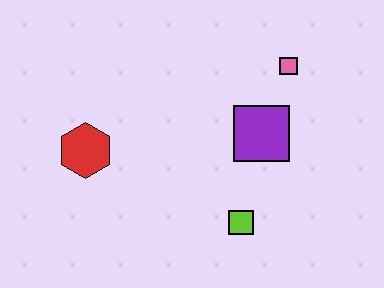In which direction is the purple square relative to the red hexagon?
The purple square is to the right of the red hexagon.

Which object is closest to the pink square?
The purple square is closest to the pink square.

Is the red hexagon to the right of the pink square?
No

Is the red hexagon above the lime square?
Yes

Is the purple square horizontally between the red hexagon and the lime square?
No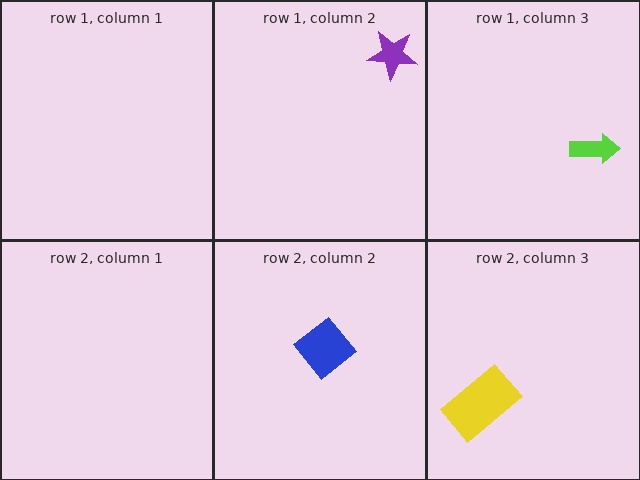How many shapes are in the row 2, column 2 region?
1.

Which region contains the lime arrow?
The row 1, column 3 region.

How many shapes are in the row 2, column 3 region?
1.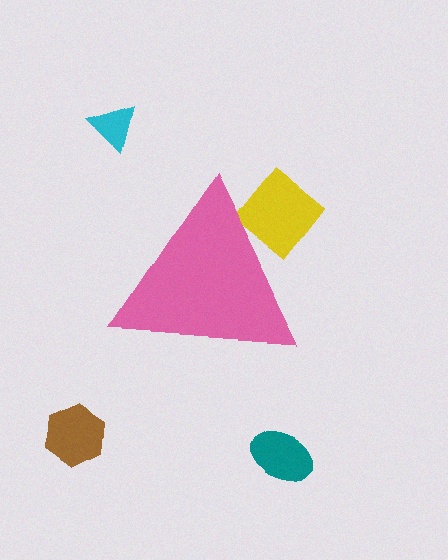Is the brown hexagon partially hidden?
No, the brown hexagon is fully visible.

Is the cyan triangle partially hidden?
No, the cyan triangle is fully visible.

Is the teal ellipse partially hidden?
No, the teal ellipse is fully visible.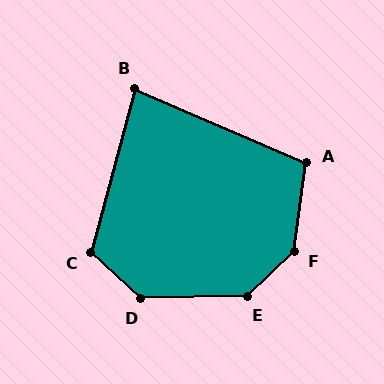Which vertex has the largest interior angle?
F, at approximately 142 degrees.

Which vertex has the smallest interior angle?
B, at approximately 82 degrees.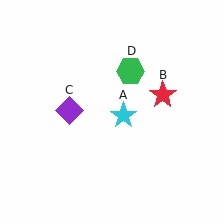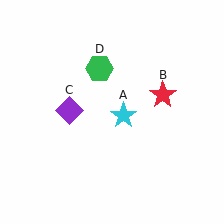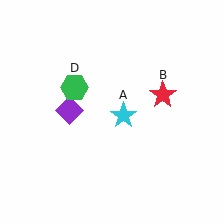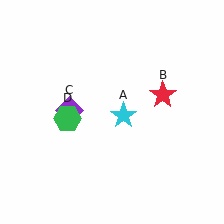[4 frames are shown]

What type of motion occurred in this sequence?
The green hexagon (object D) rotated counterclockwise around the center of the scene.